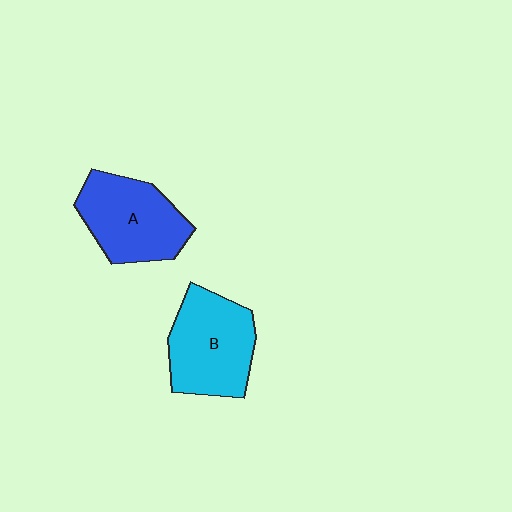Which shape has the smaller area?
Shape A (blue).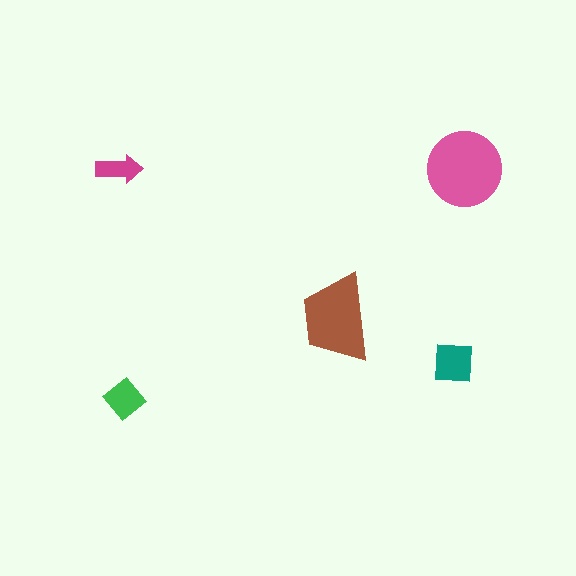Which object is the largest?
The pink circle.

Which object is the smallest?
The magenta arrow.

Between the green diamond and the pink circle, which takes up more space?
The pink circle.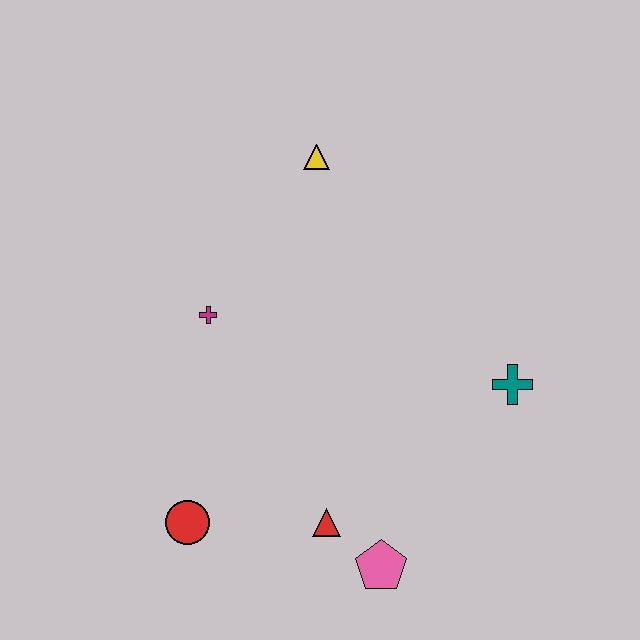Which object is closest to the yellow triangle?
The magenta cross is closest to the yellow triangle.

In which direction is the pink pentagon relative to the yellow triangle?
The pink pentagon is below the yellow triangle.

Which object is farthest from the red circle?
The yellow triangle is farthest from the red circle.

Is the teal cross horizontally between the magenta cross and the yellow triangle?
No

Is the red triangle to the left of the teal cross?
Yes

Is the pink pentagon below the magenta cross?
Yes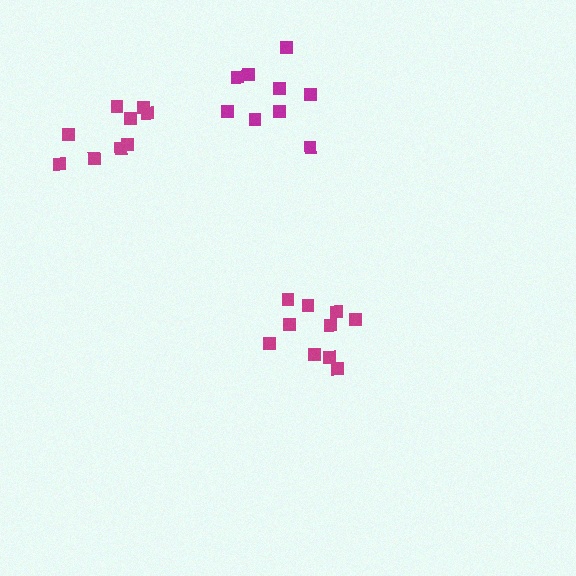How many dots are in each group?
Group 1: 10 dots, Group 2: 9 dots, Group 3: 9 dots (28 total).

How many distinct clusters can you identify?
There are 3 distinct clusters.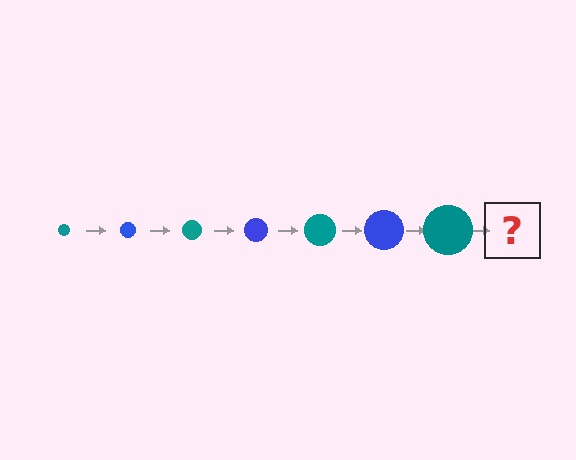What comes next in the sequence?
The next element should be a blue circle, larger than the previous one.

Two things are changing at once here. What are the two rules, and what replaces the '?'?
The two rules are that the circle grows larger each step and the color cycles through teal and blue. The '?' should be a blue circle, larger than the previous one.